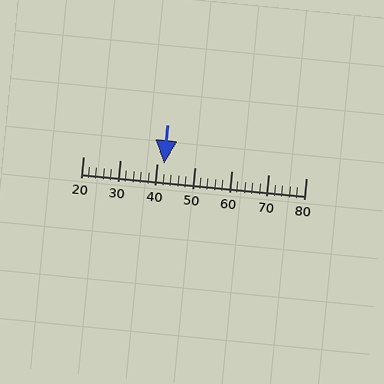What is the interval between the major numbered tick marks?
The major tick marks are spaced 10 units apart.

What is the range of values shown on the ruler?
The ruler shows values from 20 to 80.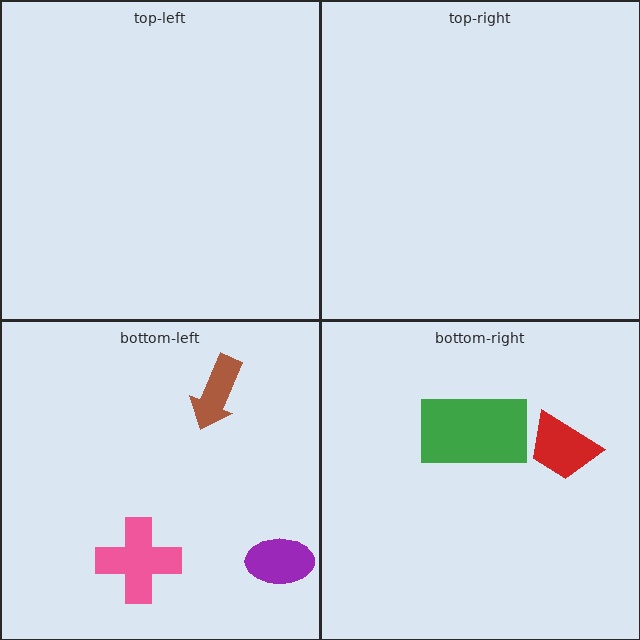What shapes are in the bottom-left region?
The purple ellipse, the pink cross, the brown arrow.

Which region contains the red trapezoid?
The bottom-right region.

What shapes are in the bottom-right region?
The green rectangle, the red trapezoid.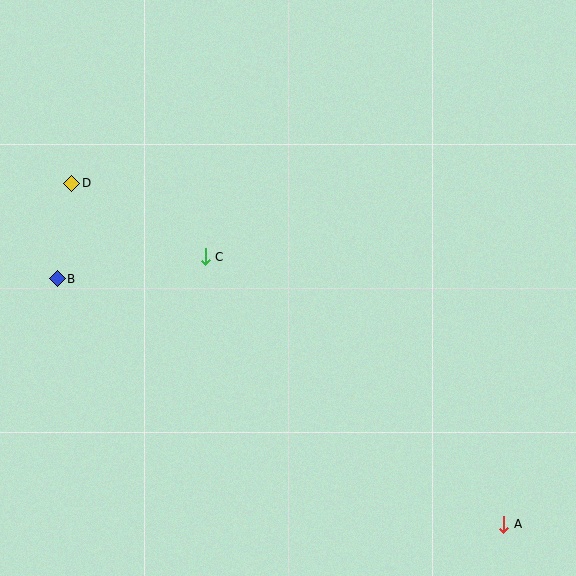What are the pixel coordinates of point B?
Point B is at (57, 279).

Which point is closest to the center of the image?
Point C at (205, 257) is closest to the center.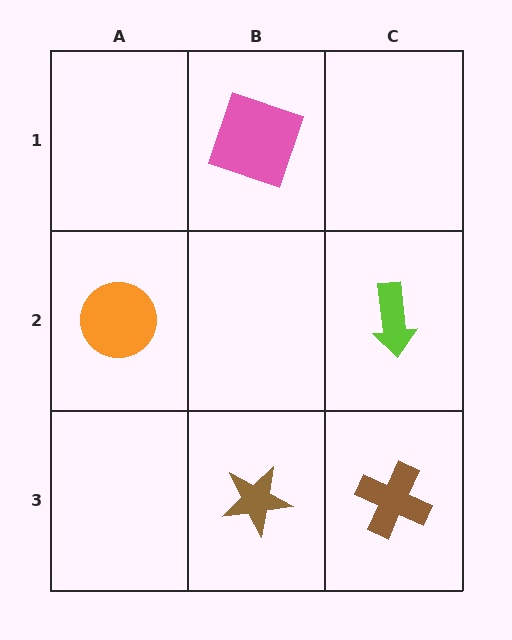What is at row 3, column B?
A brown star.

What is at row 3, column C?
A brown cross.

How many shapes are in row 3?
2 shapes.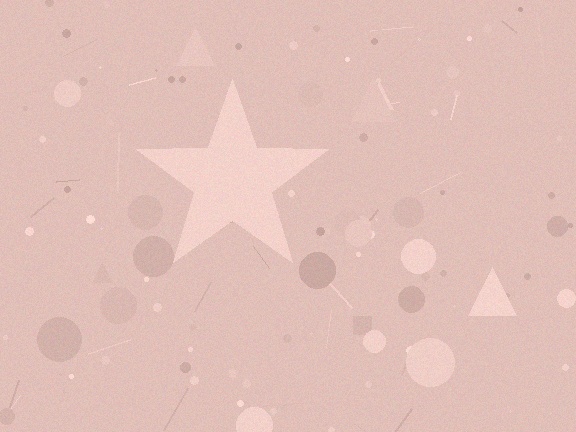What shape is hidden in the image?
A star is hidden in the image.